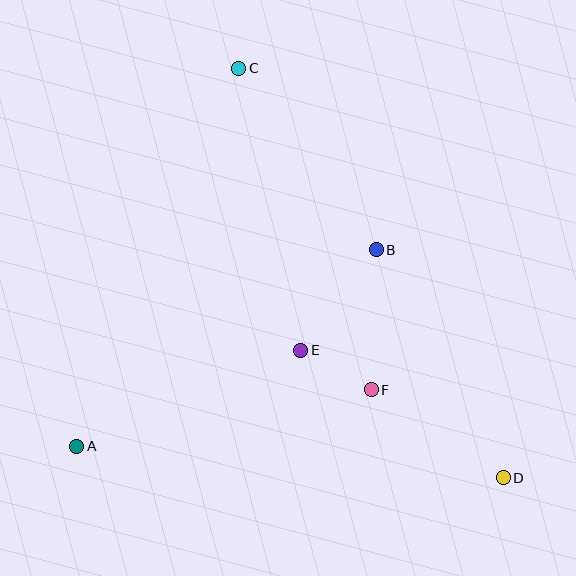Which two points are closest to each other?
Points E and F are closest to each other.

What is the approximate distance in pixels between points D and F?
The distance between D and F is approximately 158 pixels.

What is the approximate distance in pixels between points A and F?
The distance between A and F is approximately 300 pixels.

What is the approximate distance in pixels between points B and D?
The distance between B and D is approximately 261 pixels.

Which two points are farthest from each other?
Points C and D are farthest from each other.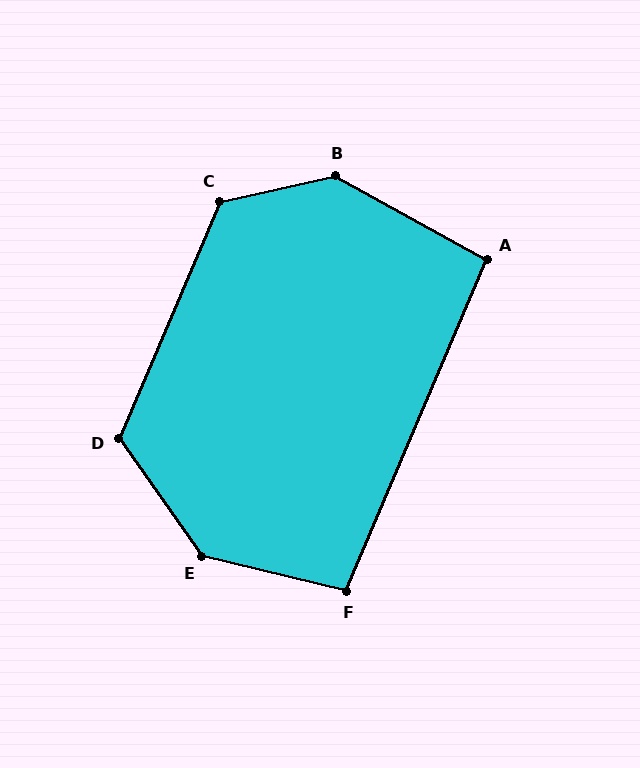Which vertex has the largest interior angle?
B, at approximately 139 degrees.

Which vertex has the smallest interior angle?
A, at approximately 96 degrees.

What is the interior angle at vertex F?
Approximately 99 degrees (obtuse).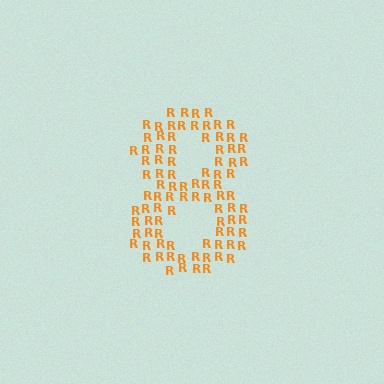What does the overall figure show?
The overall figure shows the digit 8.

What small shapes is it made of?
It is made of small letter R's.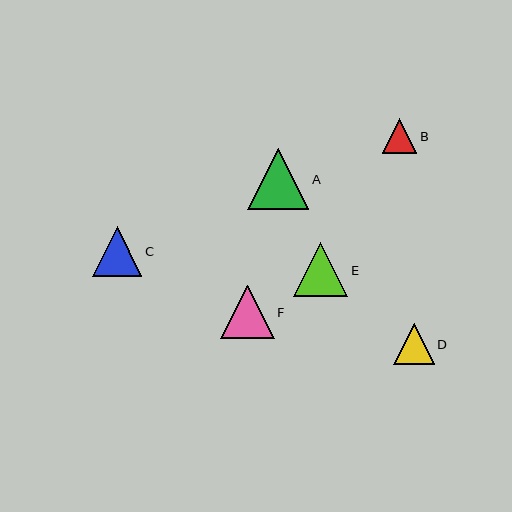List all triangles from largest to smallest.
From largest to smallest: A, E, F, C, D, B.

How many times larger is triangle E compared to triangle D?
Triangle E is approximately 1.3 times the size of triangle D.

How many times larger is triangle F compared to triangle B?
Triangle F is approximately 1.5 times the size of triangle B.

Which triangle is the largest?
Triangle A is the largest with a size of approximately 61 pixels.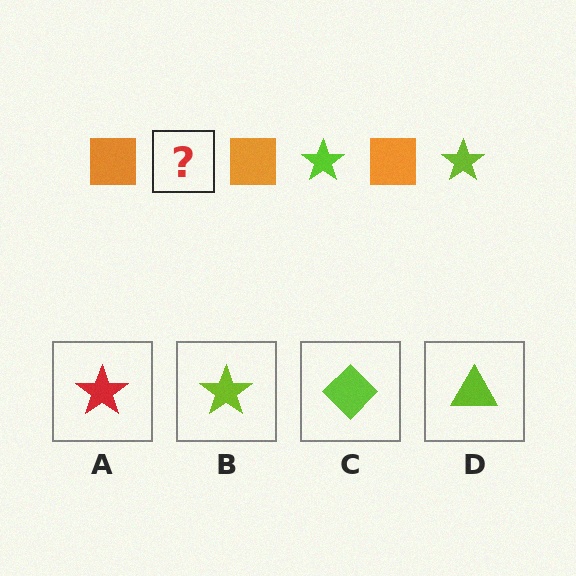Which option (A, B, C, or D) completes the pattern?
B.